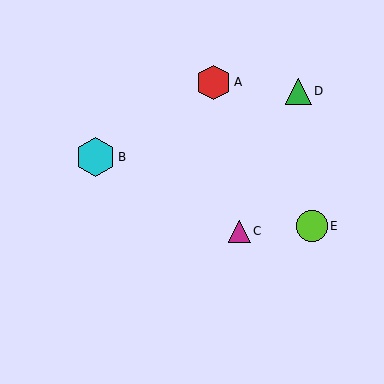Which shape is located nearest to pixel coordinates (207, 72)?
The red hexagon (labeled A) at (214, 82) is nearest to that location.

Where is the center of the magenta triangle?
The center of the magenta triangle is at (239, 231).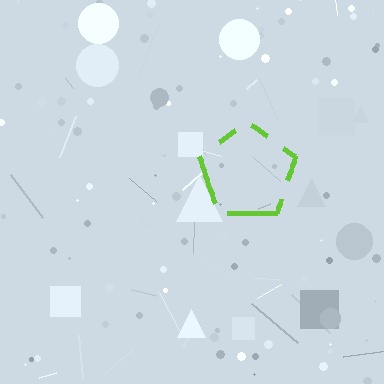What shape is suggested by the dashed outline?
The dashed outline suggests a pentagon.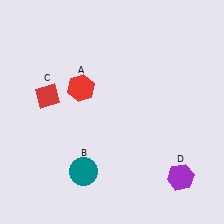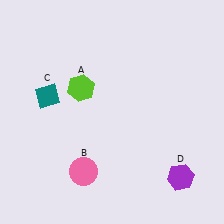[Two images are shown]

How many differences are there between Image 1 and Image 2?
There are 3 differences between the two images.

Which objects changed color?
A changed from red to lime. B changed from teal to pink. C changed from red to teal.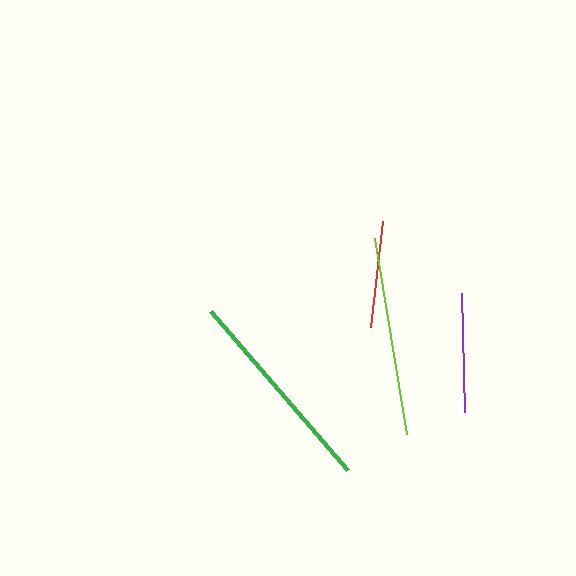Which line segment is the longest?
The green line is the longest at approximately 209 pixels.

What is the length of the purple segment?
The purple segment is approximately 119 pixels long.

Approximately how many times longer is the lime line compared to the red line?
The lime line is approximately 1.9 times the length of the red line.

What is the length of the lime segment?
The lime segment is approximately 199 pixels long.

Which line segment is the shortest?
The red line is the shortest at approximately 107 pixels.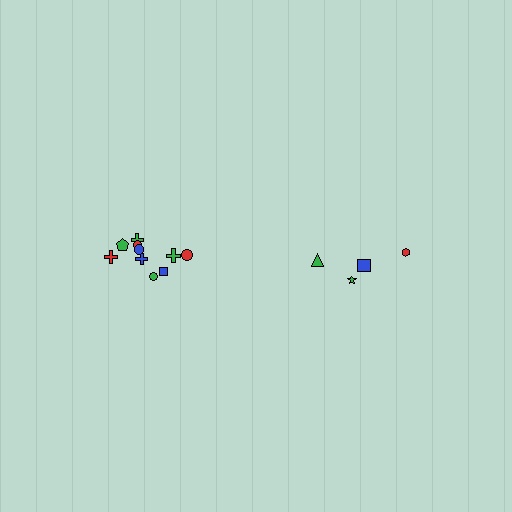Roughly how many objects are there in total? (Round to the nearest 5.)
Roughly 15 objects in total.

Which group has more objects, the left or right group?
The left group.